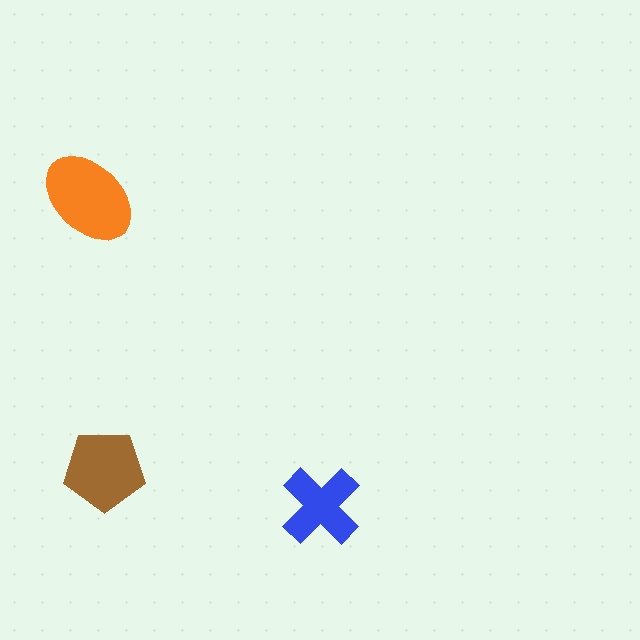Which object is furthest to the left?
The orange ellipse is leftmost.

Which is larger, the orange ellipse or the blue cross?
The orange ellipse.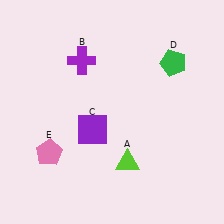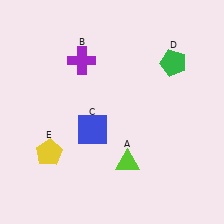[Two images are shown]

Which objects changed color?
C changed from purple to blue. E changed from pink to yellow.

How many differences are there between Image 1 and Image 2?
There are 2 differences between the two images.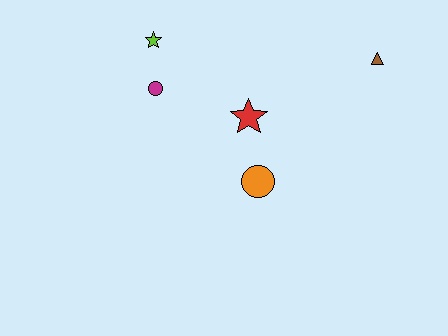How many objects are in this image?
There are 5 objects.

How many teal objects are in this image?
There are no teal objects.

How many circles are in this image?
There are 2 circles.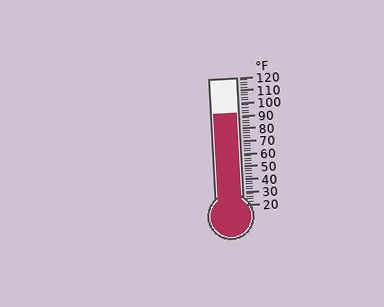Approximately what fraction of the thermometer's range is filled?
The thermometer is filled to approximately 70% of its range.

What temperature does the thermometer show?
The thermometer shows approximately 92°F.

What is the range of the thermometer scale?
The thermometer scale ranges from 20°F to 120°F.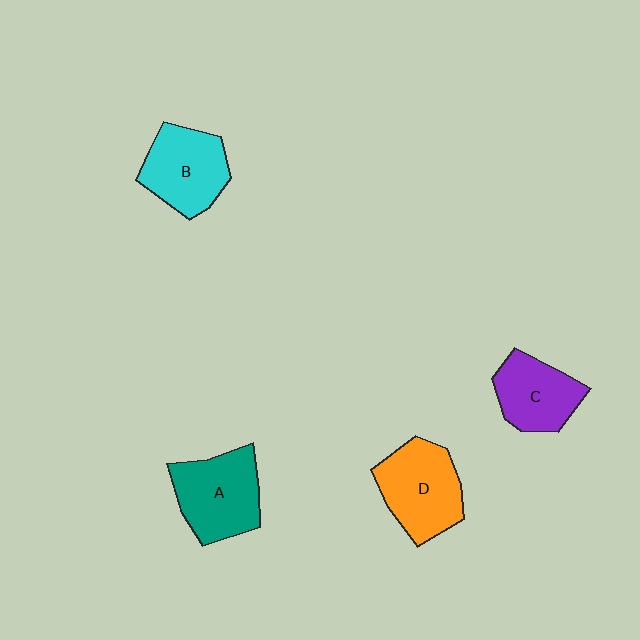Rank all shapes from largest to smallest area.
From largest to smallest: D (orange), A (teal), B (cyan), C (purple).